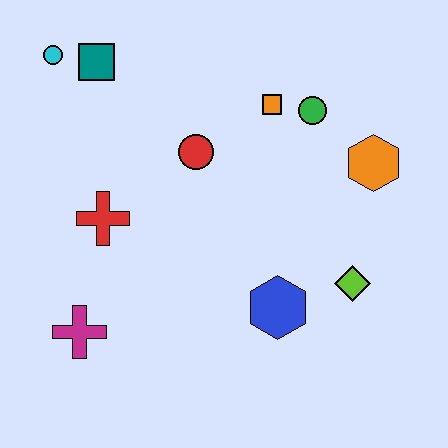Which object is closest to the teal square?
The cyan circle is closest to the teal square.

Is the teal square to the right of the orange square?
No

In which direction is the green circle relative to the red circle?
The green circle is to the right of the red circle.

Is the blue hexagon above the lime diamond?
No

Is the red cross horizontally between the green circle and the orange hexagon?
No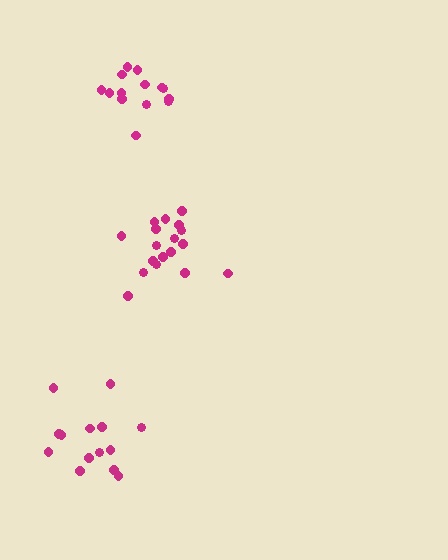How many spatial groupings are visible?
There are 3 spatial groupings.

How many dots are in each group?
Group 1: 14 dots, Group 2: 18 dots, Group 3: 14 dots (46 total).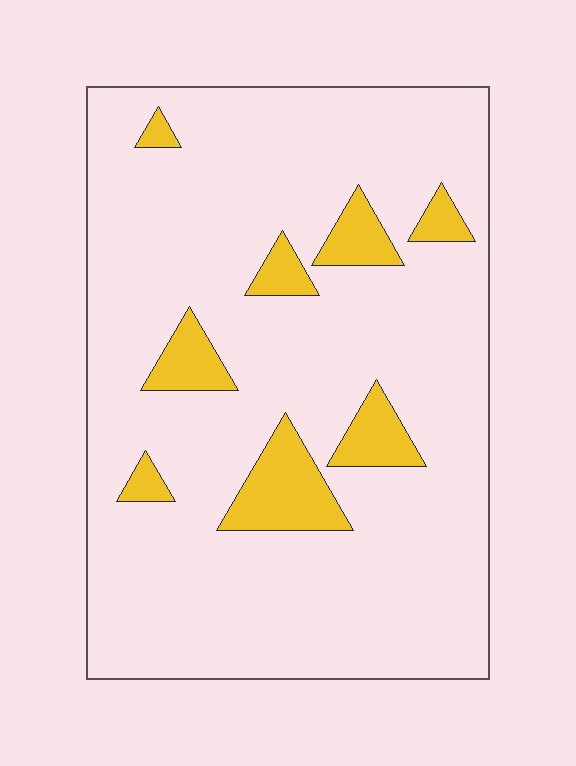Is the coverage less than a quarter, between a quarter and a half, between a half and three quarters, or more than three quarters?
Less than a quarter.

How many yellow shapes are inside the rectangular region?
8.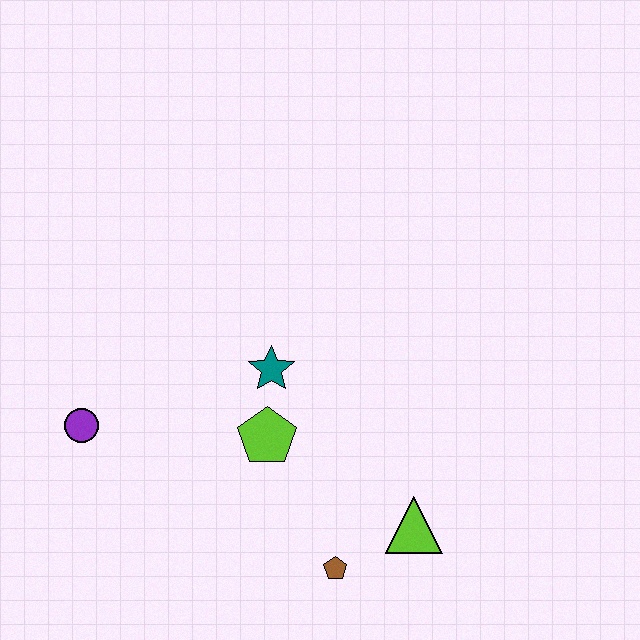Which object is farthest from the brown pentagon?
The purple circle is farthest from the brown pentagon.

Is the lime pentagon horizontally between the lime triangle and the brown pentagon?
No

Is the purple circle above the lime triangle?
Yes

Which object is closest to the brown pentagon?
The lime triangle is closest to the brown pentagon.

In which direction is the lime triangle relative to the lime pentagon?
The lime triangle is to the right of the lime pentagon.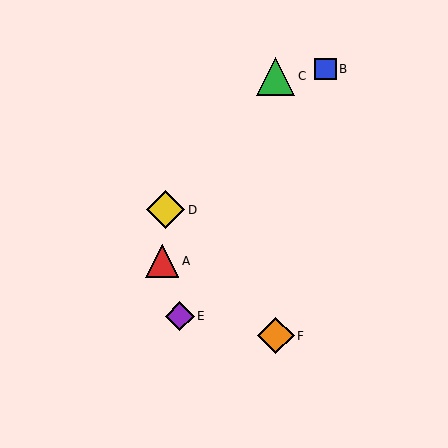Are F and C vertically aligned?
Yes, both are at x≈276.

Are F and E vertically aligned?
No, F is at x≈276 and E is at x≈180.